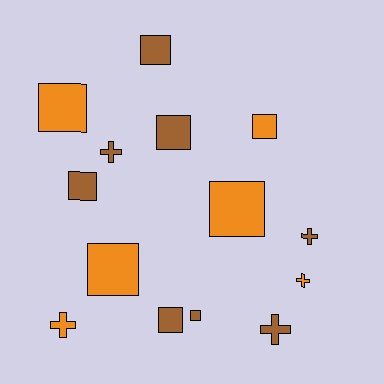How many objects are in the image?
There are 14 objects.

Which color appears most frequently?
Brown, with 8 objects.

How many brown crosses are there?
There are 3 brown crosses.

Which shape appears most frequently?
Square, with 9 objects.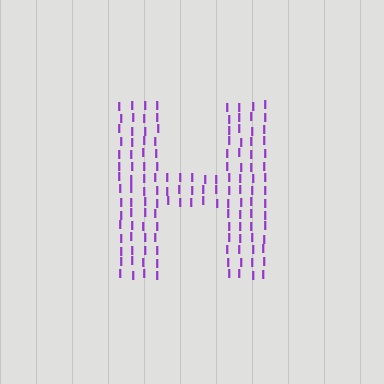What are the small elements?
The small elements are letter I's.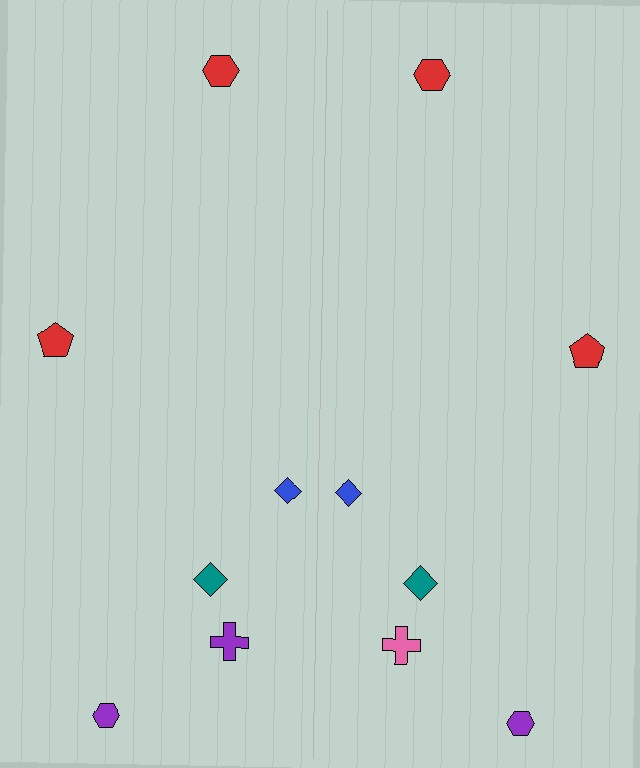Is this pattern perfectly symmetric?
No, the pattern is not perfectly symmetric. The pink cross on the right side breaks the symmetry — its mirror counterpart is purple.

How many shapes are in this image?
There are 12 shapes in this image.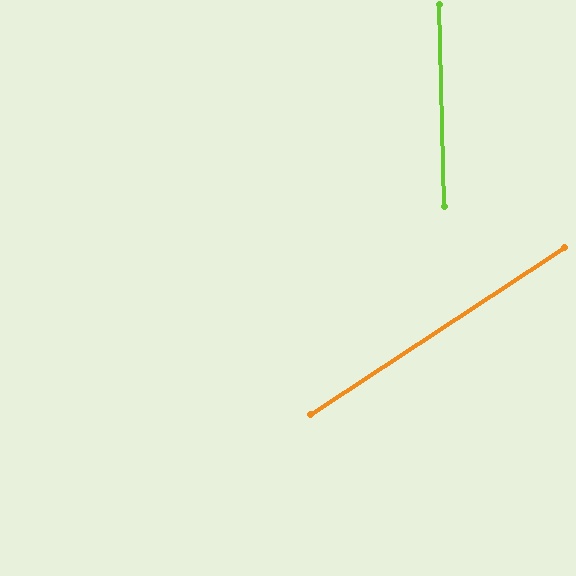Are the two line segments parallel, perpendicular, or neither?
Neither parallel nor perpendicular — they differ by about 58°.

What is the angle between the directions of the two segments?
Approximately 58 degrees.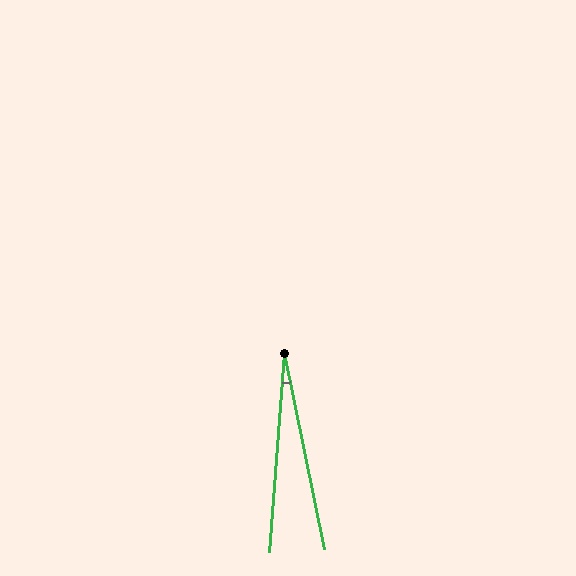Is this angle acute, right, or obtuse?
It is acute.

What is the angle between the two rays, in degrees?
Approximately 16 degrees.